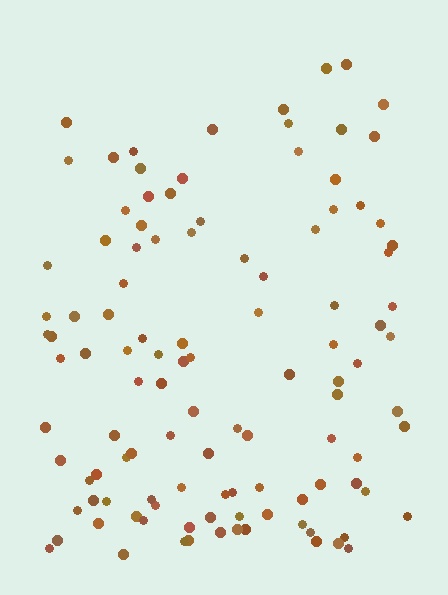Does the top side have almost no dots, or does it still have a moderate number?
Still a moderate number, just noticeably fewer than the bottom.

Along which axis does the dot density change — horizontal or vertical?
Vertical.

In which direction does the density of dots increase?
From top to bottom, with the bottom side densest.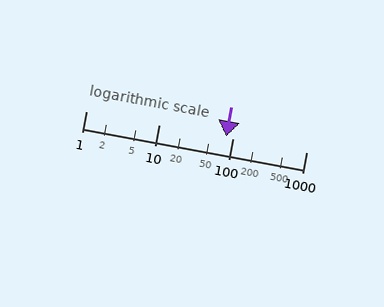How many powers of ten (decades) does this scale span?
The scale spans 3 decades, from 1 to 1000.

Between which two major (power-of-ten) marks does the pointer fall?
The pointer is between 10 and 100.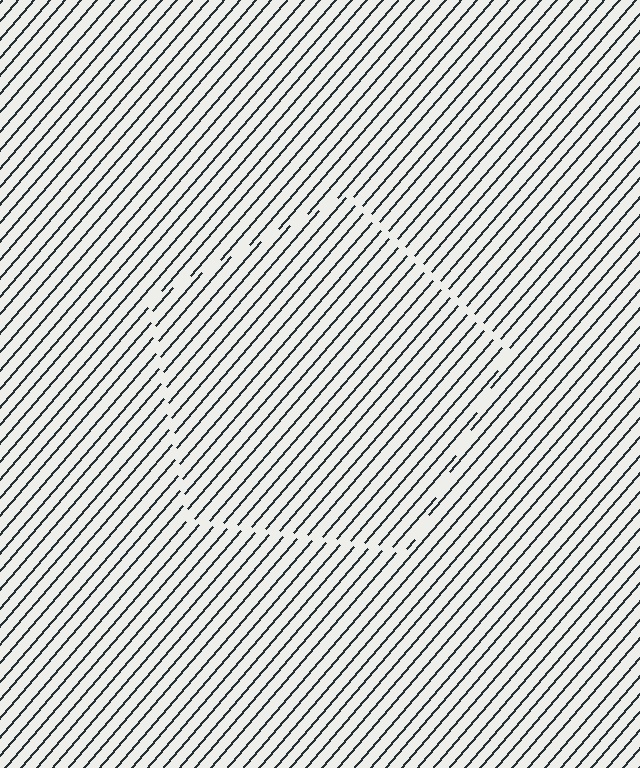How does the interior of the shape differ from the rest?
The interior of the shape contains the same grating, shifted by half a period — the contour is defined by the phase discontinuity where line-ends from the inner and outer gratings abut.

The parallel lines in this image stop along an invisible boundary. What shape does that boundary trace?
An illusory pentagon. The interior of the shape contains the same grating, shifted by half a period — the contour is defined by the phase discontinuity where line-ends from the inner and outer gratings abut.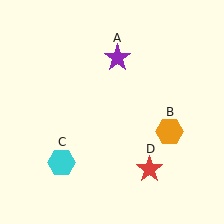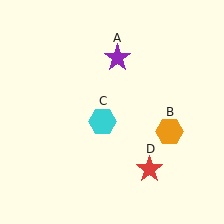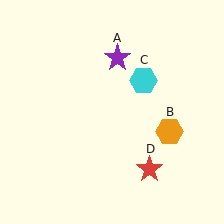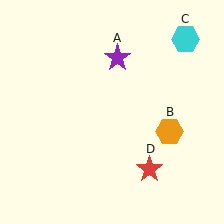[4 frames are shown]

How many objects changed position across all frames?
1 object changed position: cyan hexagon (object C).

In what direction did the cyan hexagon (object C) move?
The cyan hexagon (object C) moved up and to the right.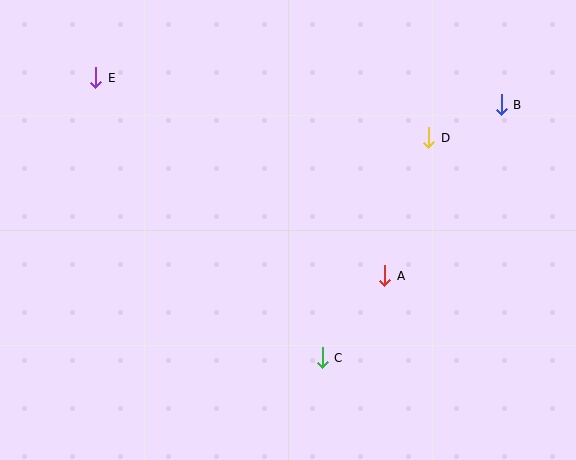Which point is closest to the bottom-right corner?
Point A is closest to the bottom-right corner.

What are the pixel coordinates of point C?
Point C is at (322, 358).